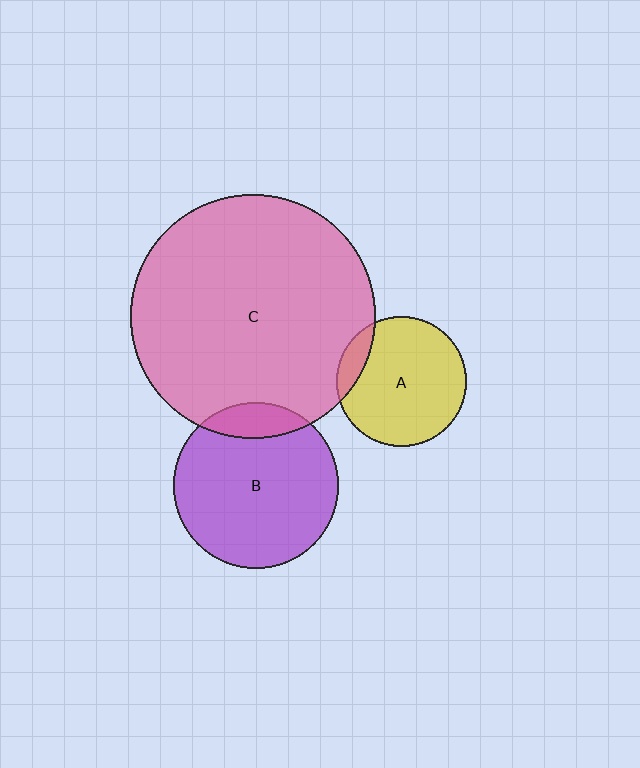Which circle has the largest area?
Circle C (pink).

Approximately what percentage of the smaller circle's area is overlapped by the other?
Approximately 10%.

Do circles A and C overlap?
Yes.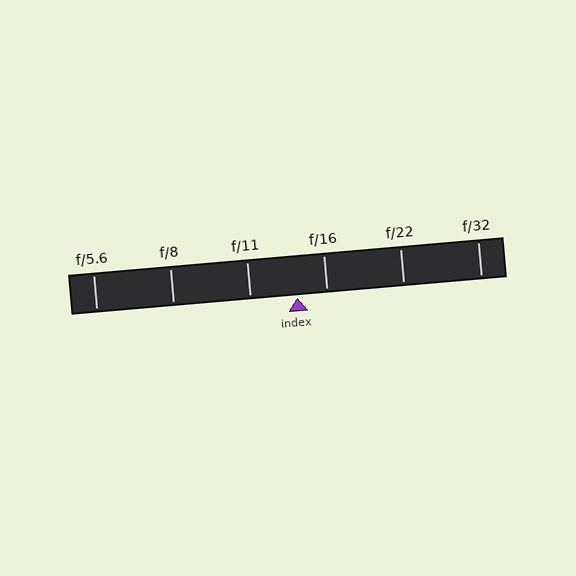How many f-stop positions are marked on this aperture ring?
There are 6 f-stop positions marked.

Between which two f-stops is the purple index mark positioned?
The index mark is between f/11 and f/16.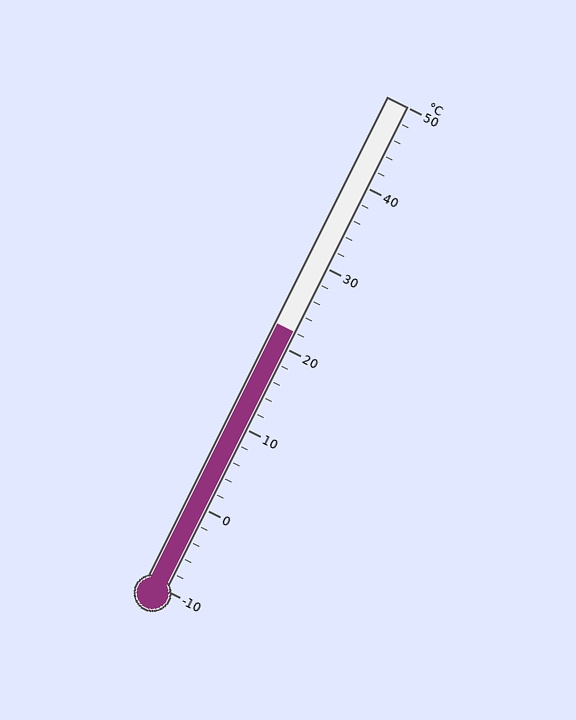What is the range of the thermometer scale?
The thermometer scale ranges from -10°C to 50°C.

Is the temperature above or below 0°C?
The temperature is above 0°C.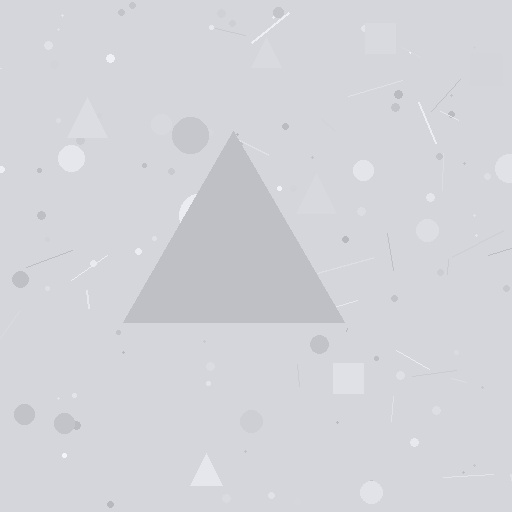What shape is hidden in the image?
A triangle is hidden in the image.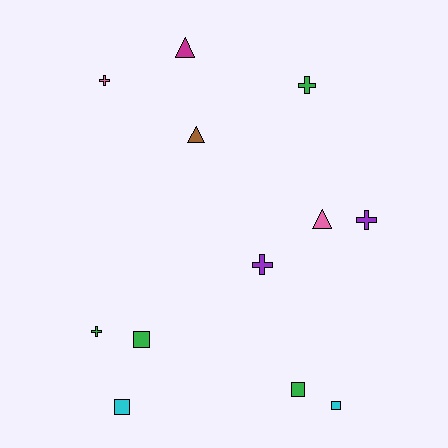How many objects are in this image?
There are 12 objects.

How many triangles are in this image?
There are 3 triangles.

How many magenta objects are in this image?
There is 1 magenta object.